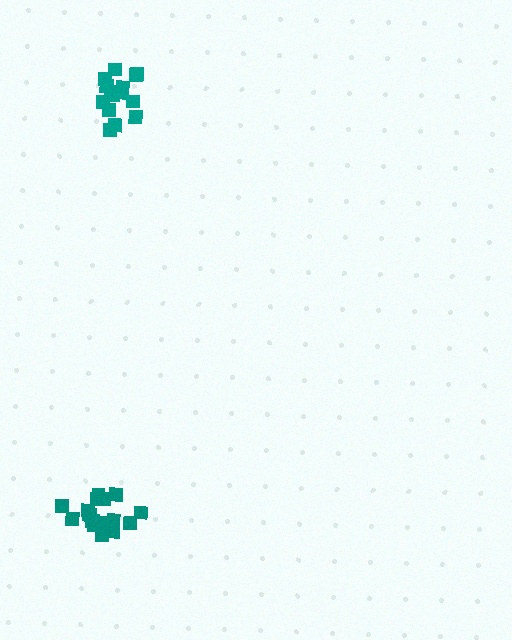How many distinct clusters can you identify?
There are 2 distinct clusters.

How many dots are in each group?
Group 1: 17 dots, Group 2: 15 dots (32 total).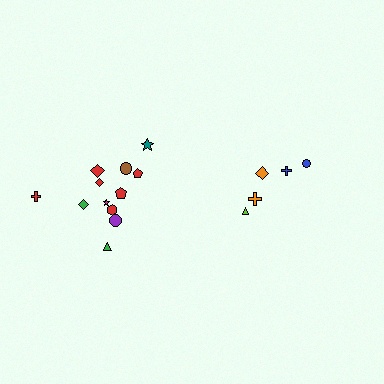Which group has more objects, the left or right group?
The left group.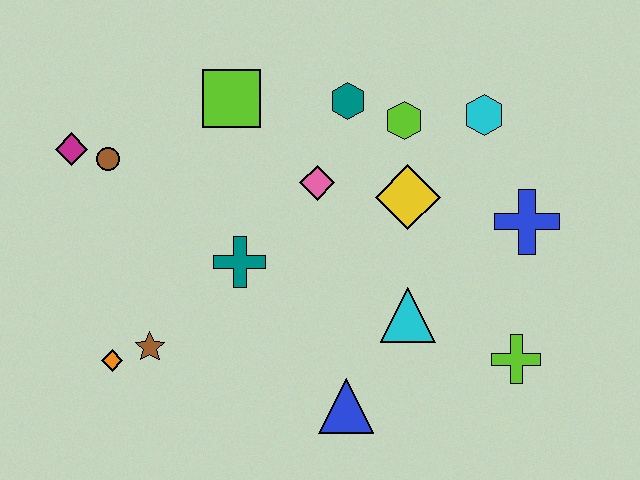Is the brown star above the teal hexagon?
No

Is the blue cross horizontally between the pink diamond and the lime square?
No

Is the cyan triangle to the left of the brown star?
No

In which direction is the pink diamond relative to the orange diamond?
The pink diamond is to the right of the orange diamond.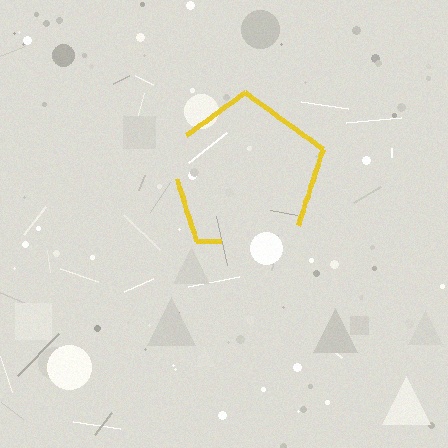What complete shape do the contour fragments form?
The contour fragments form a pentagon.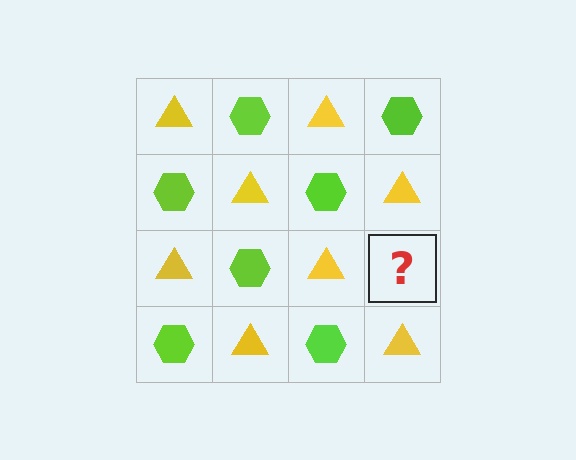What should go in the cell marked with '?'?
The missing cell should contain a lime hexagon.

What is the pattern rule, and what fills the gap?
The rule is that it alternates yellow triangle and lime hexagon in a checkerboard pattern. The gap should be filled with a lime hexagon.